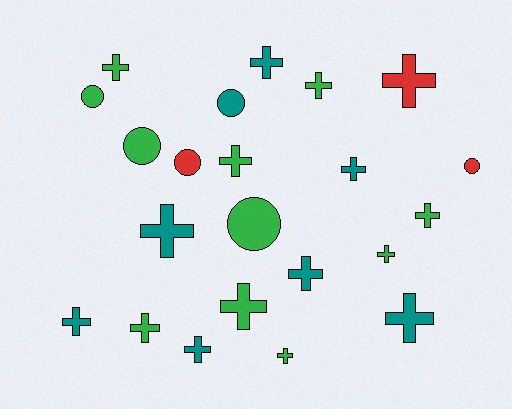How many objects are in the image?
There are 22 objects.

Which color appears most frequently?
Green, with 11 objects.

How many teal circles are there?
There is 1 teal circle.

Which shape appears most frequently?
Cross, with 16 objects.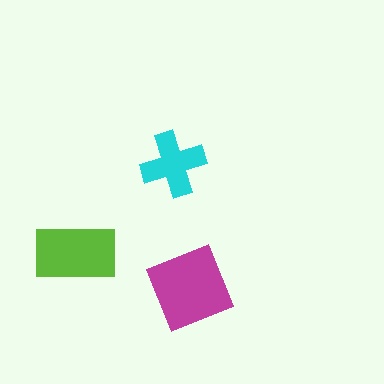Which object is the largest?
The magenta diamond.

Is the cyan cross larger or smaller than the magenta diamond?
Smaller.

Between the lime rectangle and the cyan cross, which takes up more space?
The lime rectangle.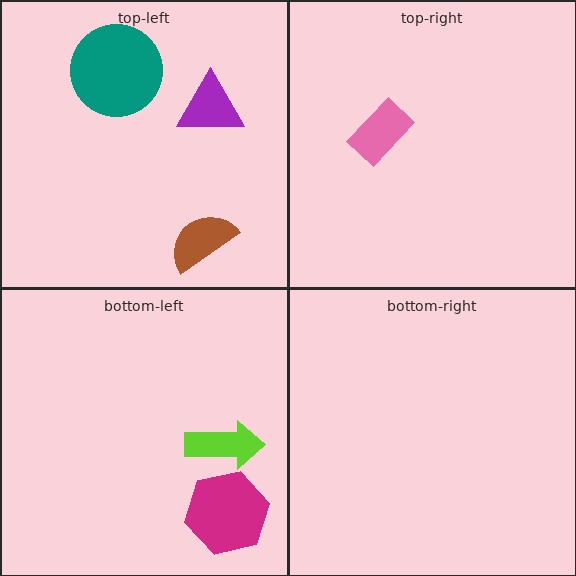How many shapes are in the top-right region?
1.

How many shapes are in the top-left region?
3.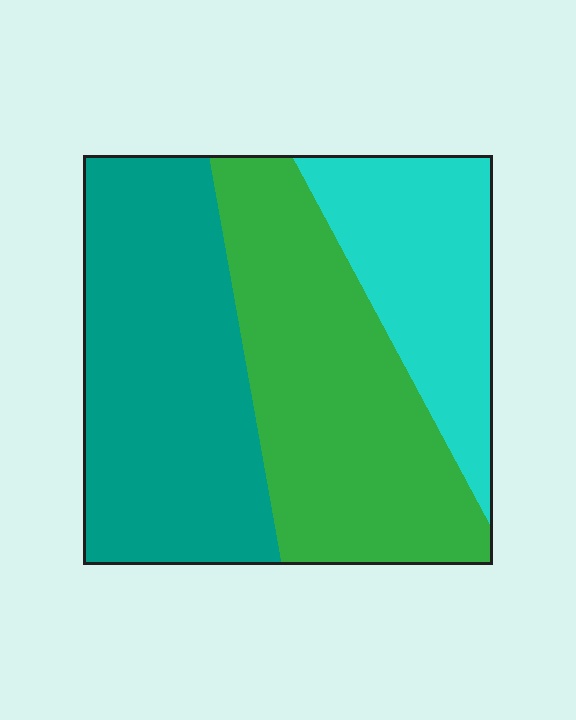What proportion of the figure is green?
Green covers roughly 40% of the figure.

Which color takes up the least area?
Cyan, at roughly 25%.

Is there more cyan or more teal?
Teal.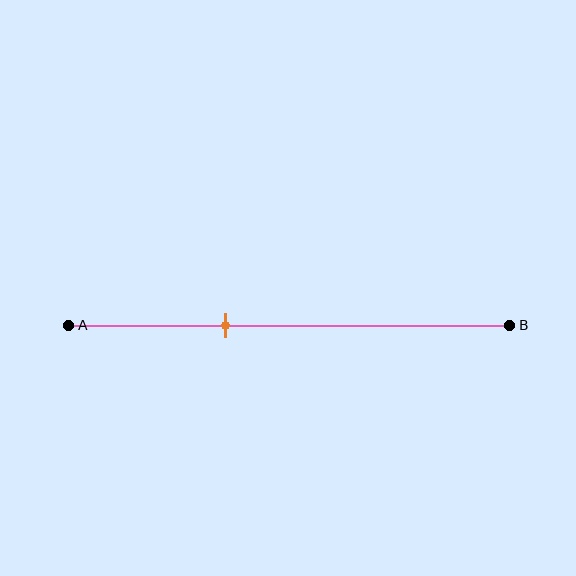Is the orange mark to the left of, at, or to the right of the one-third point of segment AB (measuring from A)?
The orange mark is approximately at the one-third point of segment AB.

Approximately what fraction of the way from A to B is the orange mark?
The orange mark is approximately 35% of the way from A to B.